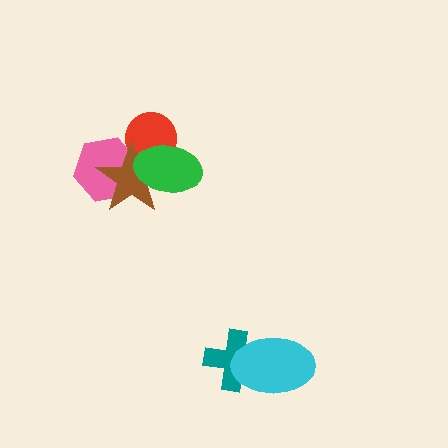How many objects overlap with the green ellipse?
3 objects overlap with the green ellipse.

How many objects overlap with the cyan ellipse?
1 object overlaps with the cyan ellipse.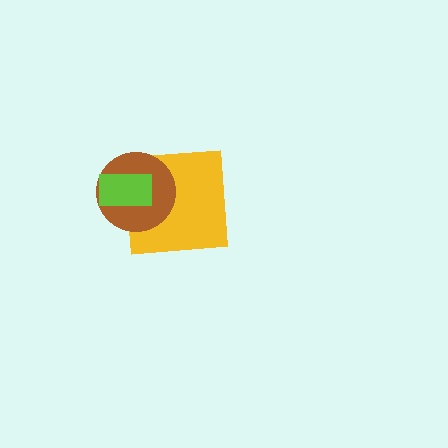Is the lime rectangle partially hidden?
No, no other shape covers it.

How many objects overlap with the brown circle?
2 objects overlap with the brown circle.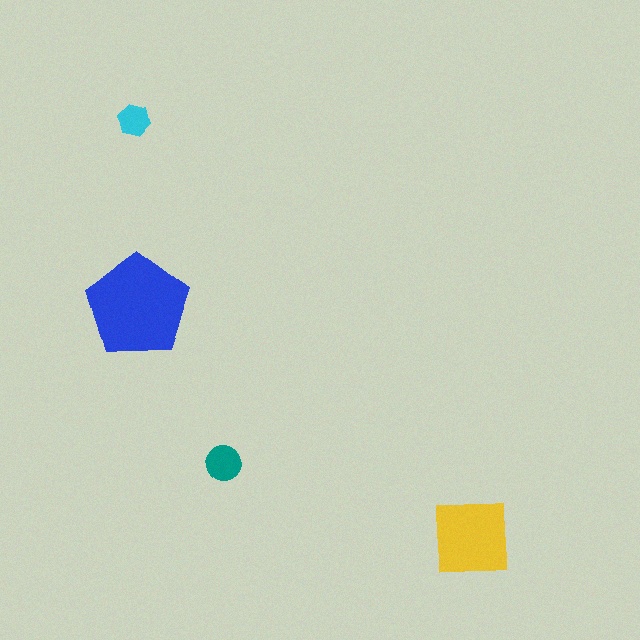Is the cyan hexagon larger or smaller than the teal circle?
Smaller.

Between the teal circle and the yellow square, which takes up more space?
The yellow square.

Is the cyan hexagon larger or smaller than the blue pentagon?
Smaller.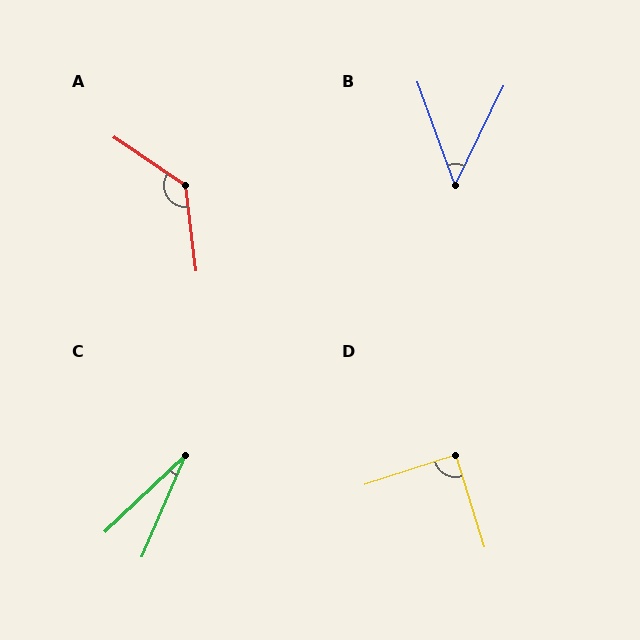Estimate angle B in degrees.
Approximately 46 degrees.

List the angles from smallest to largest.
C (23°), B (46°), D (89°), A (131°).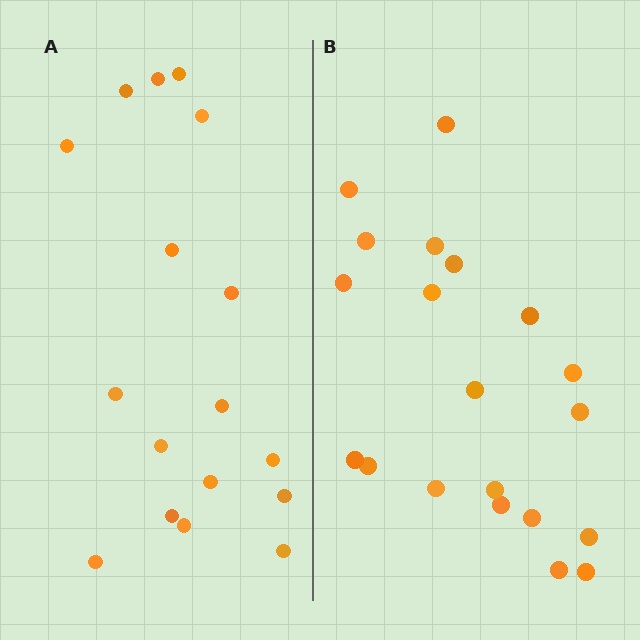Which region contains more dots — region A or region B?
Region B (the right region) has more dots.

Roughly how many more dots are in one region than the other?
Region B has just a few more — roughly 2 or 3 more dots than region A.